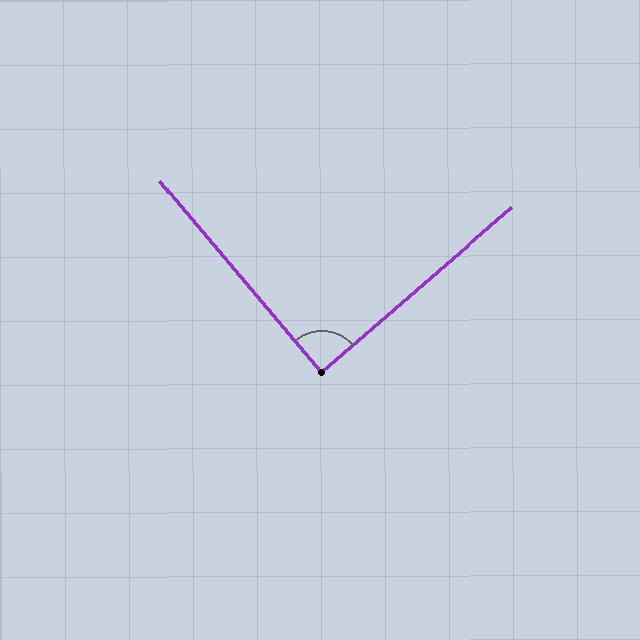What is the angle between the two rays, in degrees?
Approximately 90 degrees.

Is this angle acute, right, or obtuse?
It is approximately a right angle.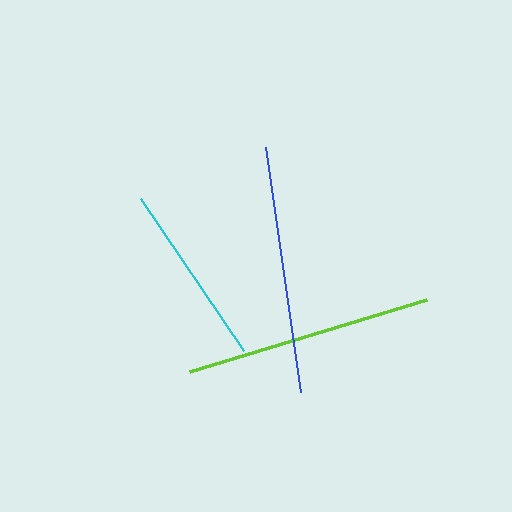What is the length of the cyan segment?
The cyan segment is approximately 183 pixels long.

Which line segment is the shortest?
The cyan line is the shortest at approximately 183 pixels.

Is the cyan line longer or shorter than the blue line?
The blue line is longer than the cyan line.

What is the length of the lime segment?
The lime segment is approximately 247 pixels long.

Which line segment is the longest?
The blue line is the longest at approximately 247 pixels.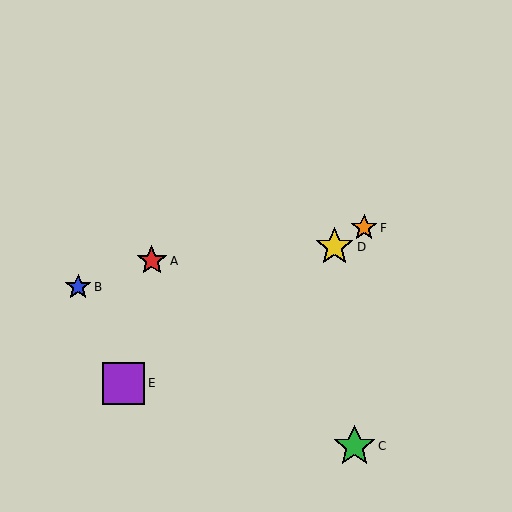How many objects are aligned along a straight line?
3 objects (D, E, F) are aligned along a straight line.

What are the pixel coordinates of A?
Object A is at (152, 261).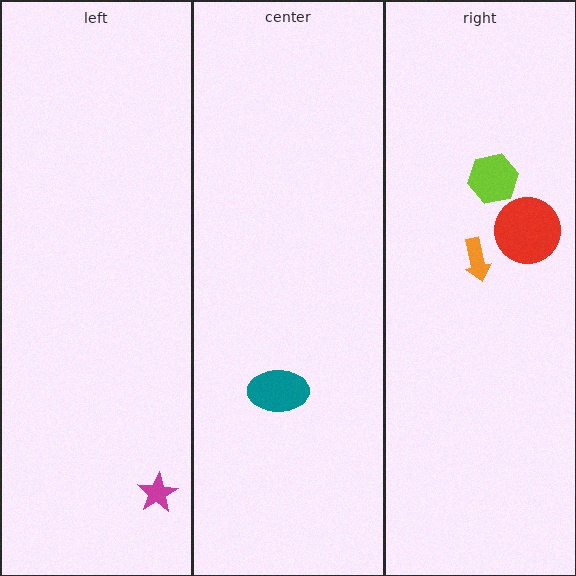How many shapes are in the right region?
3.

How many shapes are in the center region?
1.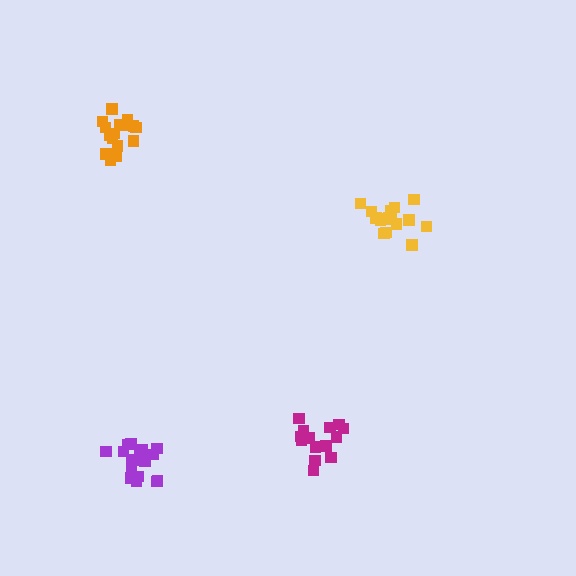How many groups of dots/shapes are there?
There are 4 groups.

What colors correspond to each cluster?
The clusters are colored: yellow, orange, purple, magenta.